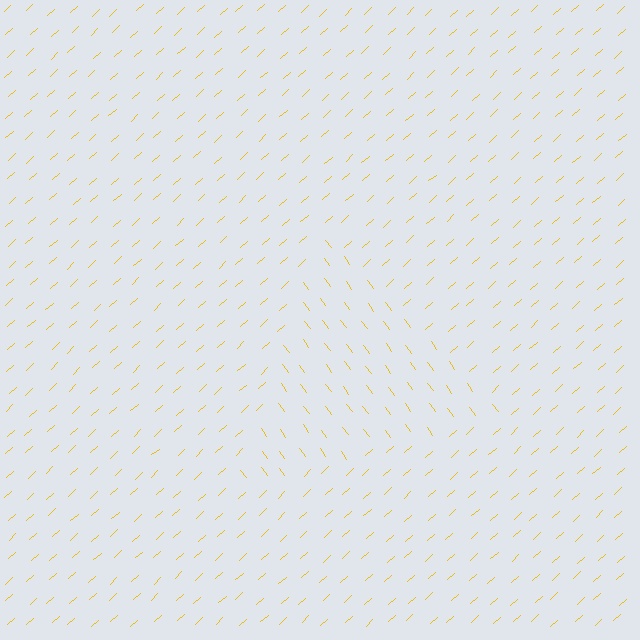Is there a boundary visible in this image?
Yes, there is a texture boundary formed by a change in line orientation.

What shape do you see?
I see a triangle.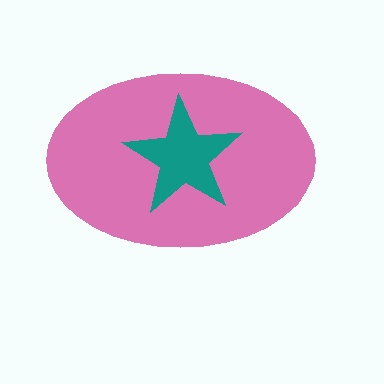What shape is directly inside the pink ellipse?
The teal star.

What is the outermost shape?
The pink ellipse.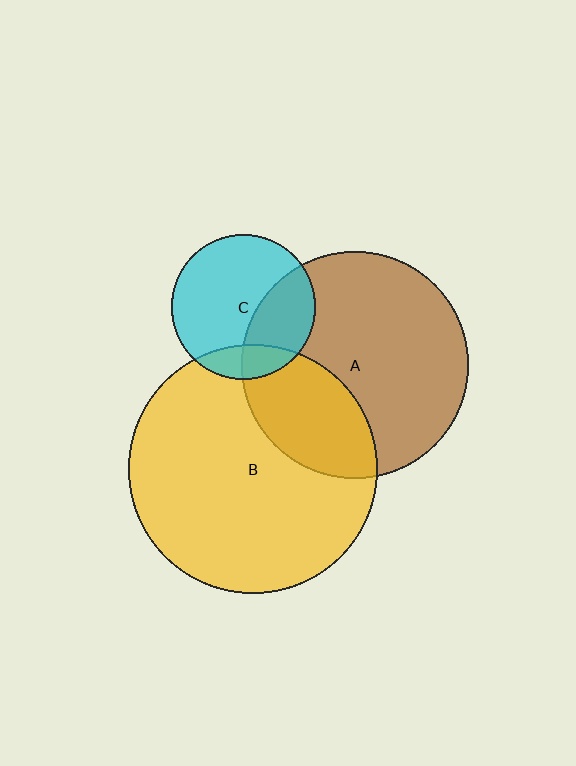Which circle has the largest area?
Circle B (yellow).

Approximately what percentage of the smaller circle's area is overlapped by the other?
Approximately 15%.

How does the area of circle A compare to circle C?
Approximately 2.4 times.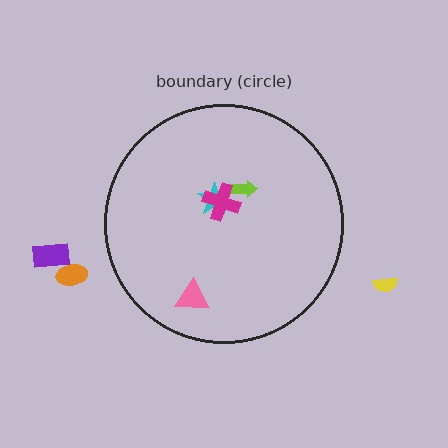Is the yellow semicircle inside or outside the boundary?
Outside.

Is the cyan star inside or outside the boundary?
Inside.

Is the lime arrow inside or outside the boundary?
Inside.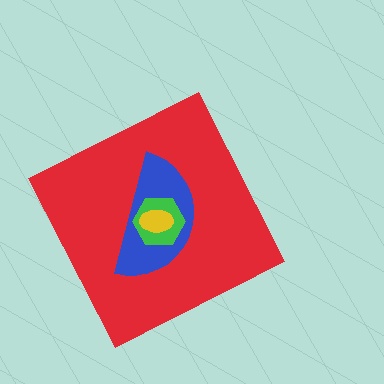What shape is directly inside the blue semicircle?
The green hexagon.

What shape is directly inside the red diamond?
The blue semicircle.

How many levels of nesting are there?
4.